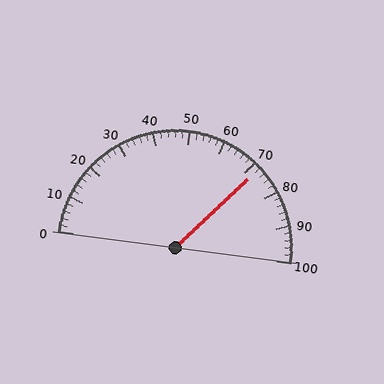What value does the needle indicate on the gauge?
The needle indicates approximately 72.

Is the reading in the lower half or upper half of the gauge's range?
The reading is in the upper half of the range (0 to 100).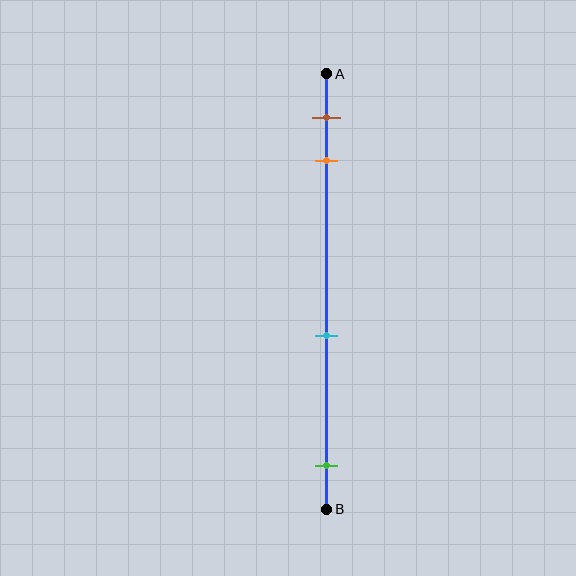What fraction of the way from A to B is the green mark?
The green mark is approximately 90% (0.9) of the way from A to B.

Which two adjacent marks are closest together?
The brown and orange marks are the closest adjacent pair.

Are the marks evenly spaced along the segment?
No, the marks are not evenly spaced.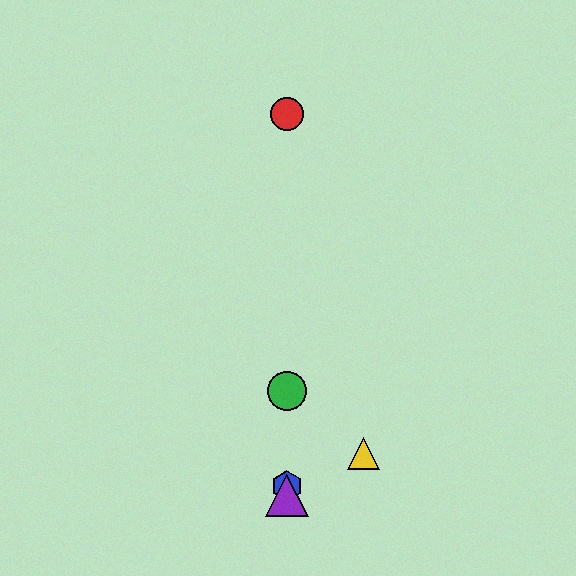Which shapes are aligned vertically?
The red circle, the blue hexagon, the green circle, the purple triangle are aligned vertically.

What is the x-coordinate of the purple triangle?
The purple triangle is at x≈287.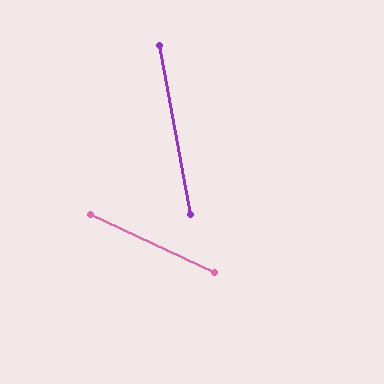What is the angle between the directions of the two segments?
Approximately 55 degrees.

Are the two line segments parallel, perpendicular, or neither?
Neither parallel nor perpendicular — they differ by about 55°.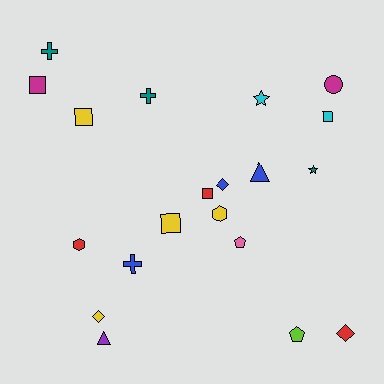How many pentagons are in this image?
There are 2 pentagons.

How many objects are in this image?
There are 20 objects.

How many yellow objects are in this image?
There are 4 yellow objects.